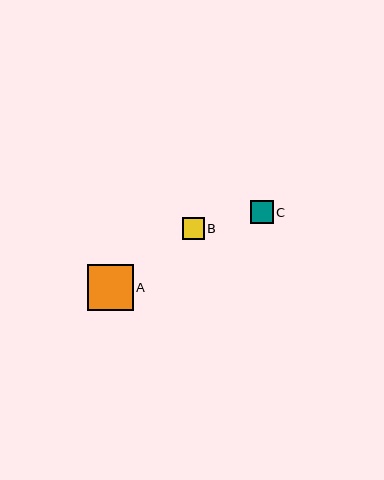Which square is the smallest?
Square B is the smallest with a size of approximately 22 pixels.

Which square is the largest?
Square A is the largest with a size of approximately 46 pixels.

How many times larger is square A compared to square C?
Square A is approximately 2.0 times the size of square C.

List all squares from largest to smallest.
From largest to smallest: A, C, B.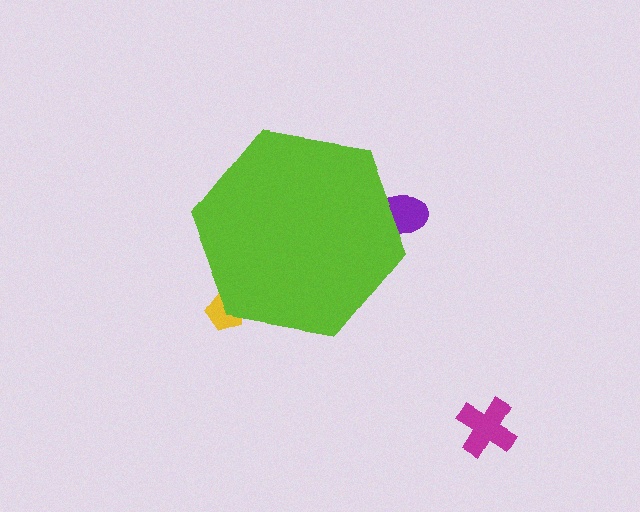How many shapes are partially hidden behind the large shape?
2 shapes are partially hidden.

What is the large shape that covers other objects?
A lime hexagon.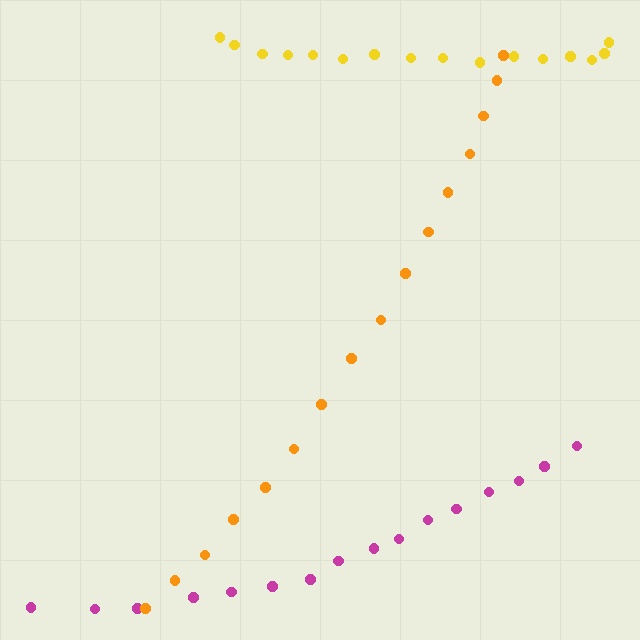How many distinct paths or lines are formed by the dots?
There are 3 distinct paths.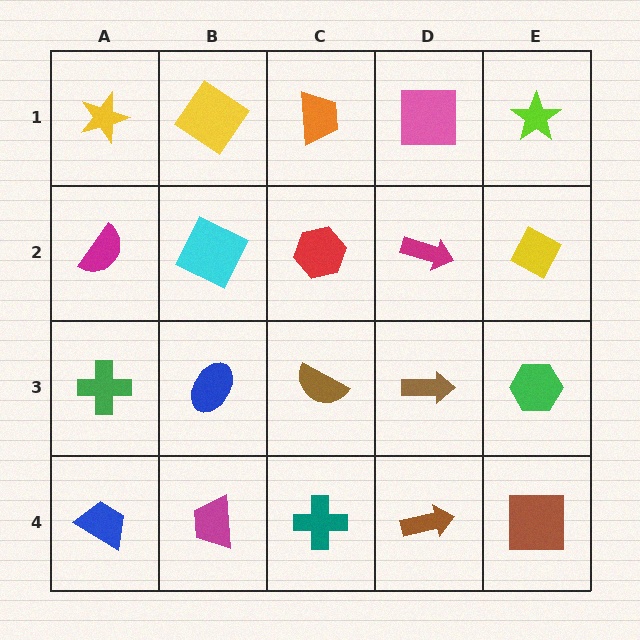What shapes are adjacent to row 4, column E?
A green hexagon (row 3, column E), a brown arrow (row 4, column D).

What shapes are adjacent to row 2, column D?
A pink square (row 1, column D), a brown arrow (row 3, column D), a red hexagon (row 2, column C), a yellow diamond (row 2, column E).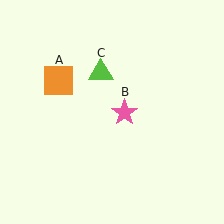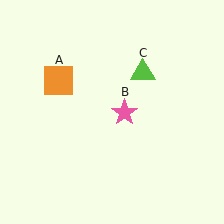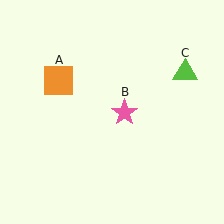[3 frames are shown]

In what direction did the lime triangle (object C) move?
The lime triangle (object C) moved right.